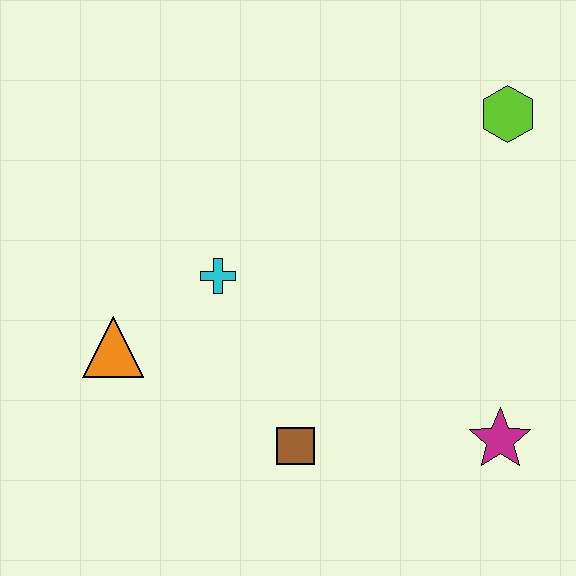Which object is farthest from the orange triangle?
The lime hexagon is farthest from the orange triangle.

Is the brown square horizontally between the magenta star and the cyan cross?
Yes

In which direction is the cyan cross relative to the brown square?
The cyan cross is above the brown square.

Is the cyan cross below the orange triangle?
No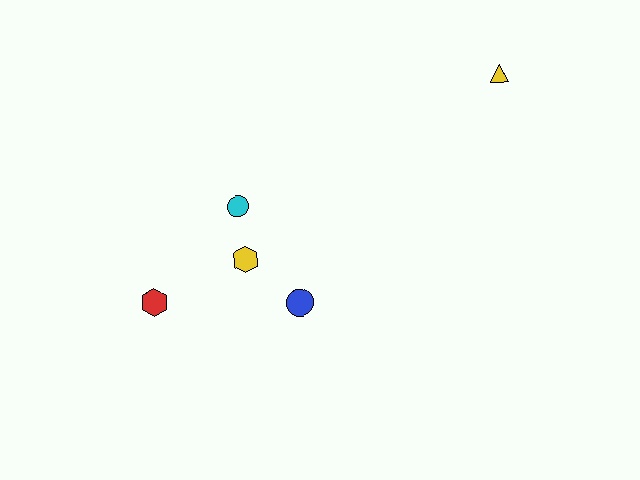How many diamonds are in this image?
There are no diamonds.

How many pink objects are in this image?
There are no pink objects.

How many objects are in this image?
There are 5 objects.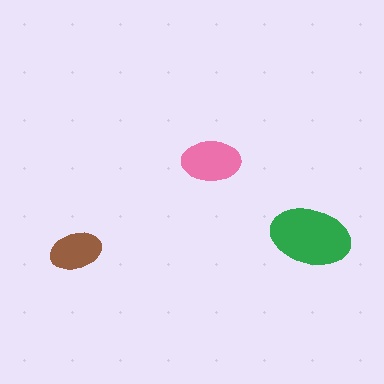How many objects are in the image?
There are 3 objects in the image.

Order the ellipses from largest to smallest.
the green one, the pink one, the brown one.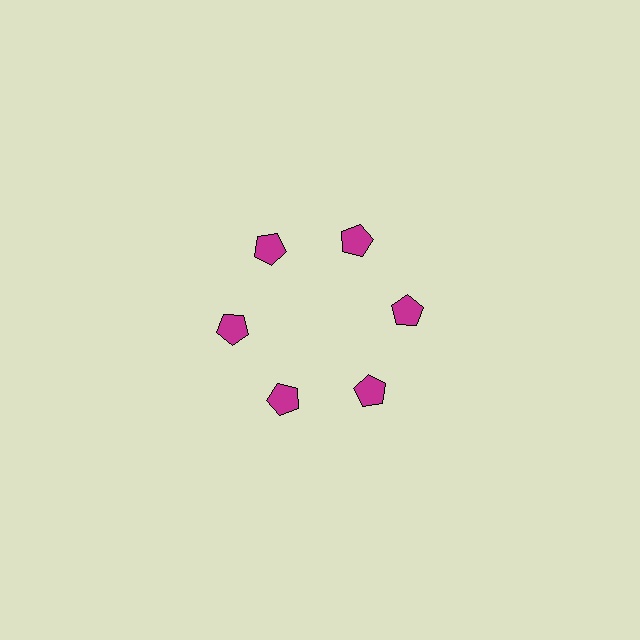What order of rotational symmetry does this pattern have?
This pattern has 6-fold rotational symmetry.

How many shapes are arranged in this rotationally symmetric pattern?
There are 6 shapes, arranged in 6 groups of 1.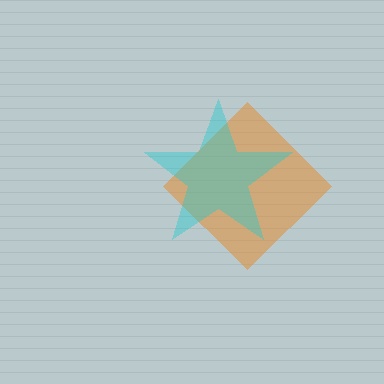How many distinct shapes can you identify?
There are 2 distinct shapes: an orange diamond, a cyan star.